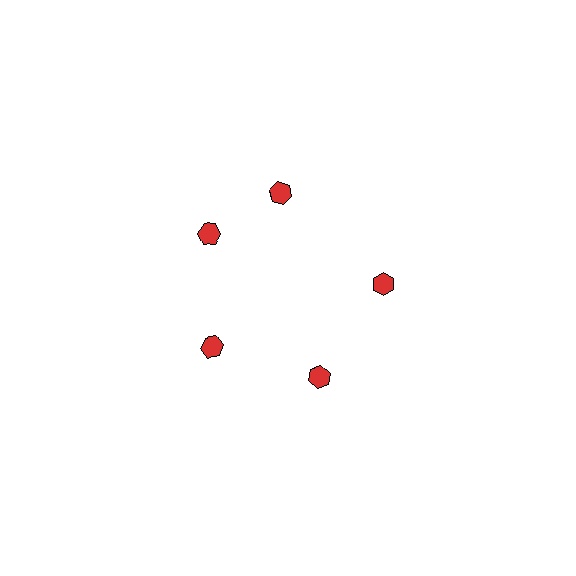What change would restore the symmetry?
The symmetry would be restored by rotating it back into even spacing with its neighbors so that all 5 hexagons sit at equal angles and equal distance from the center.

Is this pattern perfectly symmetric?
No. The 5 red hexagons are arranged in a ring, but one element near the 1 o'clock position is rotated out of alignment along the ring, breaking the 5-fold rotational symmetry.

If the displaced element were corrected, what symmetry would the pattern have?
It would have 5-fold rotational symmetry — the pattern would map onto itself every 72 degrees.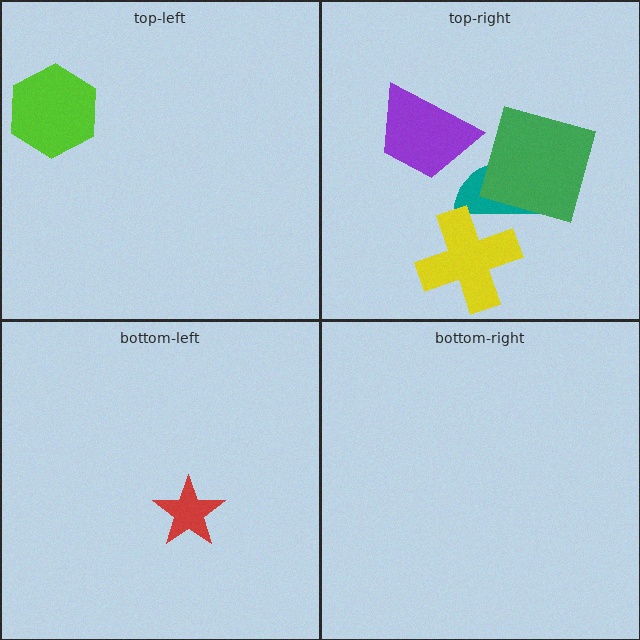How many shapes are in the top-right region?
4.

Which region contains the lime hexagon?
The top-left region.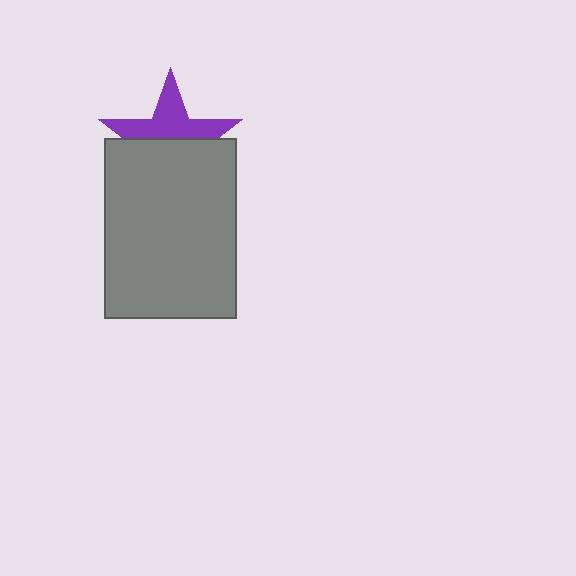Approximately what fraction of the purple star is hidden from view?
Roughly 54% of the purple star is hidden behind the gray rectangle.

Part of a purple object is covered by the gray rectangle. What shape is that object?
It is a star.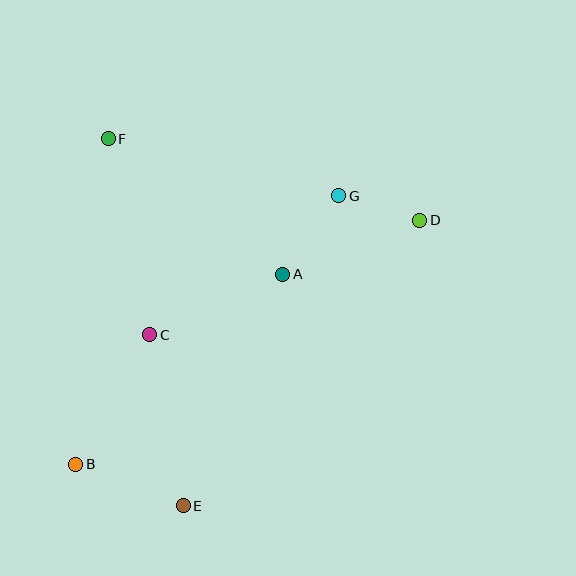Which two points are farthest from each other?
Points B and D are farthest from each other.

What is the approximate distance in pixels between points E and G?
The distance between E and G is approximately 347 pixels.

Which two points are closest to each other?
Points D and G are closest to each other.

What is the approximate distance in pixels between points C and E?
The distance between C and E is approximately 174 pixels.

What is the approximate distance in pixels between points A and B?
The distance between A and B is approximately 281 pixels.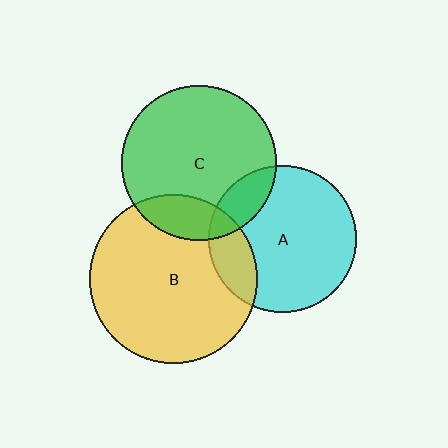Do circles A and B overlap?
Yes.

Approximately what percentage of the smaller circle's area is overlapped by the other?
Approximately 20%.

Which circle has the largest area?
Circle B (yellow).